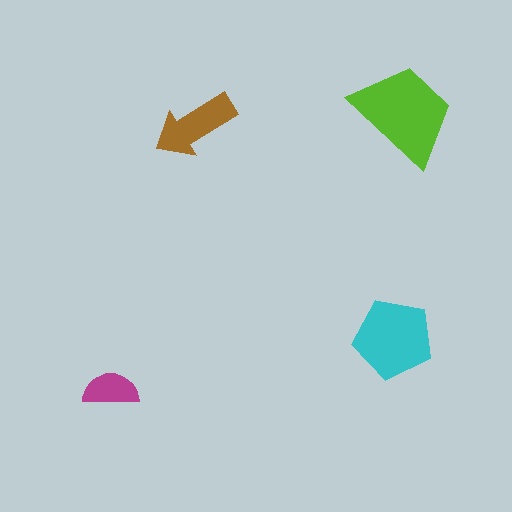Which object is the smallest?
The magenta semicircle.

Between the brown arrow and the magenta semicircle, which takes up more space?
The brown arrow.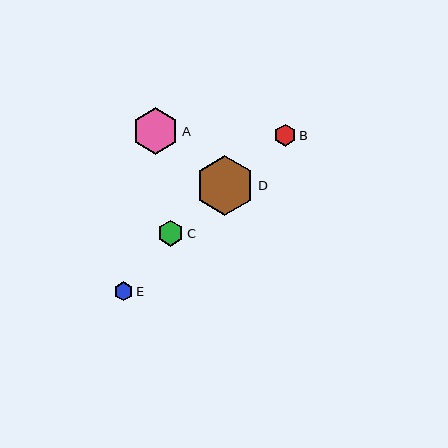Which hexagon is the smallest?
Hexagon E is the smallest with a size of approximately 19 pixels.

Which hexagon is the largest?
Hexagon D is the largest with a size of approximately 60 pixels.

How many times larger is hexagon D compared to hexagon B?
Hexagon D is approximately 2.7 times the size of hexagon B.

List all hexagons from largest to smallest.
From largest to smallest: D, A, C, B, E.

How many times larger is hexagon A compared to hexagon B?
Hexagon A is approximately 2.1 times the size of hexagon B.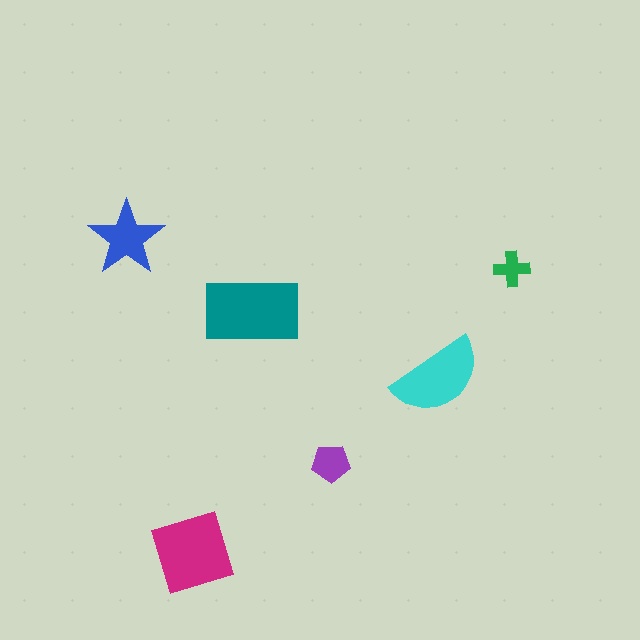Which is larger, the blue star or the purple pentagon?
The blue star.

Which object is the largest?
The teal rectangle.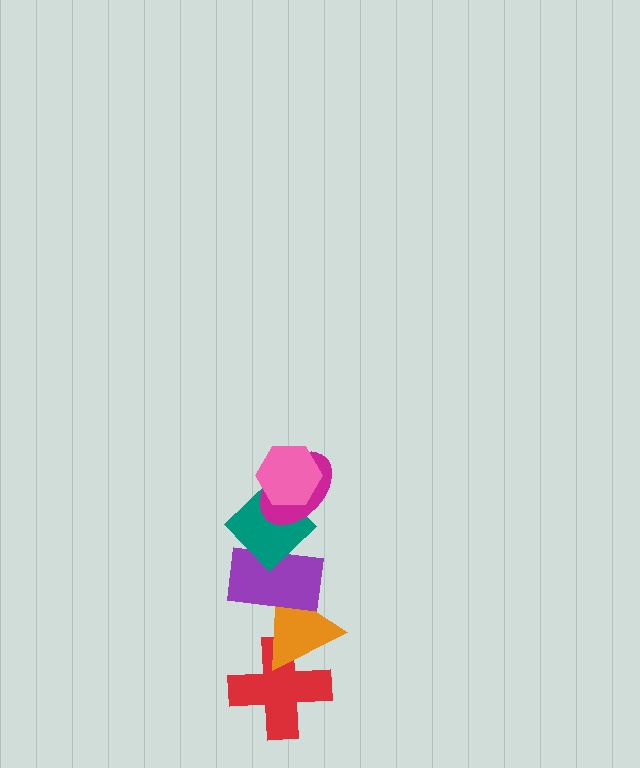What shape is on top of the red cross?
The orange triangle is on top of the red cross.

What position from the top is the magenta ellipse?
The magenta ellipse is 2nd from the top.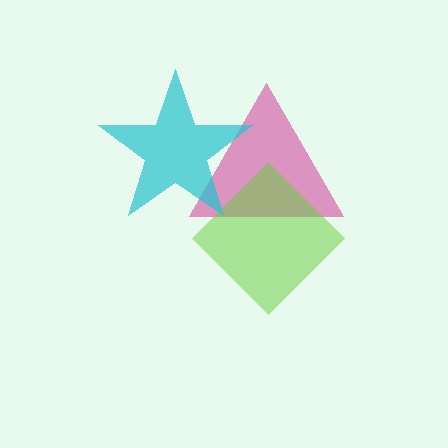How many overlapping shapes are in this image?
There are 3 overlapping shapes in the image.